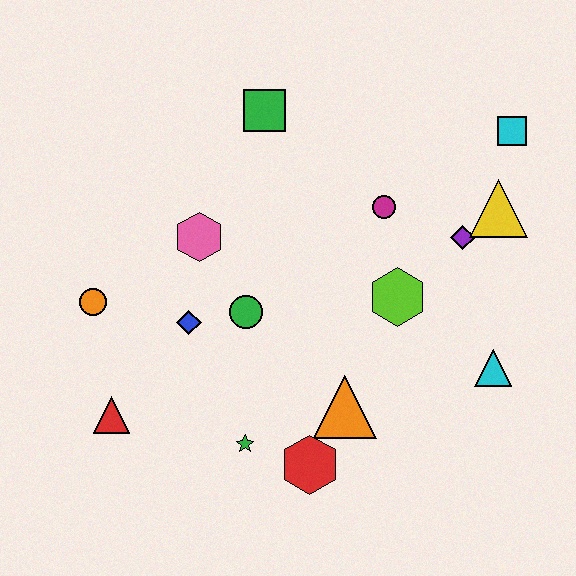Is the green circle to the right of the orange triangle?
No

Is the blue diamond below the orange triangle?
No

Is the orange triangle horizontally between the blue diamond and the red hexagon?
No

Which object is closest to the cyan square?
The yellow triangle is closest to the cyan square.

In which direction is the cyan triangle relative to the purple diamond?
The cyan triangle is below the purple diamond.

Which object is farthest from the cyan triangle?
The orange circle is farthest from the cyan triangle.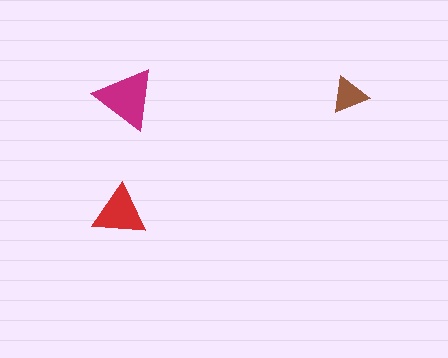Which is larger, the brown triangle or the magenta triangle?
The magenta one.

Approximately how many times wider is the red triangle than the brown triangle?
About 1.5 times wider.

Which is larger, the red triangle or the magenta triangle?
The magenta one.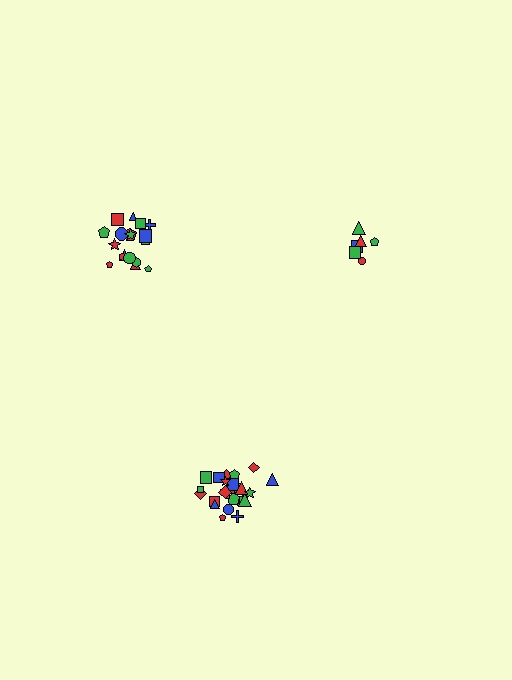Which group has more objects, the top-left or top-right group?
The top-left group.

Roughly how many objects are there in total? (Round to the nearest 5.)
Roughly 50 objects in total.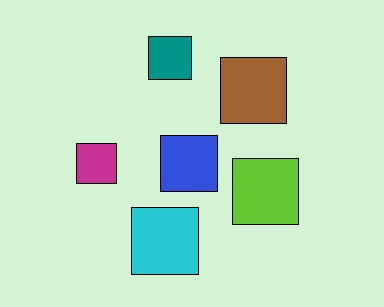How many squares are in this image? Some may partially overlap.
There are 6 squares.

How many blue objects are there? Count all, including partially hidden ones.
There is 1 blue object.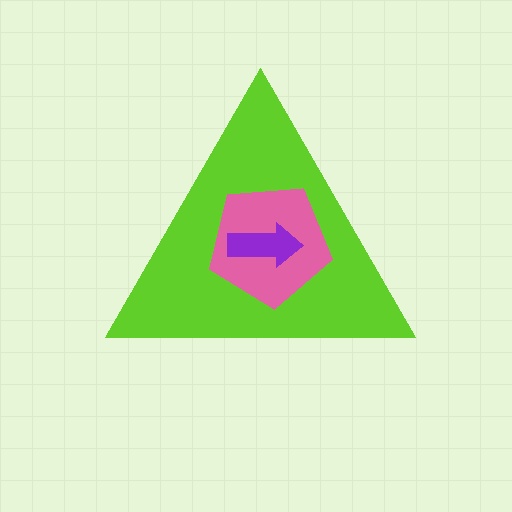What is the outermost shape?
The lime triangle.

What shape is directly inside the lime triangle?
The pink pentagon.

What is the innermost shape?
The purple arrow.